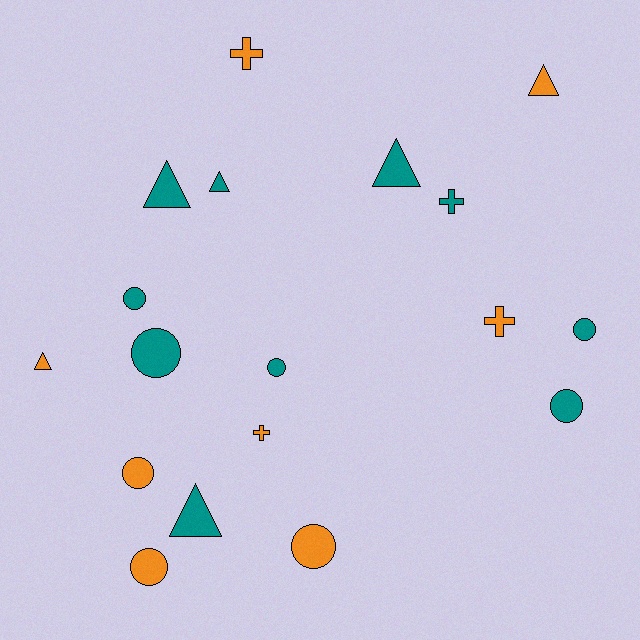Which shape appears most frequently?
Circle, with 8 objects.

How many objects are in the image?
There are 18 objects.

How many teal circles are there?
There are 5 teal circles.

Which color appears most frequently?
Teal, with 10 objects.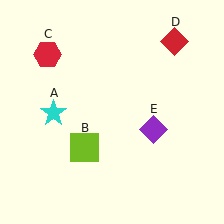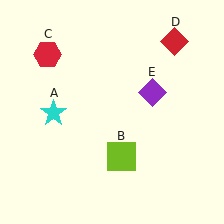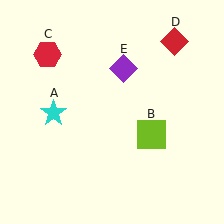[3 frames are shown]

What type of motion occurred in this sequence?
The lime square (object B), purple diamond (object E) rotated counterclockwise around the center of the scene.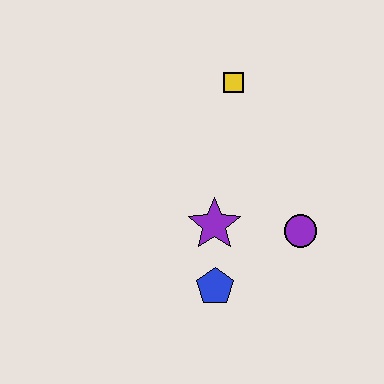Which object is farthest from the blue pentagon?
The yellow square is farthest from the blue pentagon.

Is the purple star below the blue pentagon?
No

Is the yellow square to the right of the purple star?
Yes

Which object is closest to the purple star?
The blue pentagon is closest to the purple star.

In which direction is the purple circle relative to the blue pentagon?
The purple circle is to the right of the blue pentagon.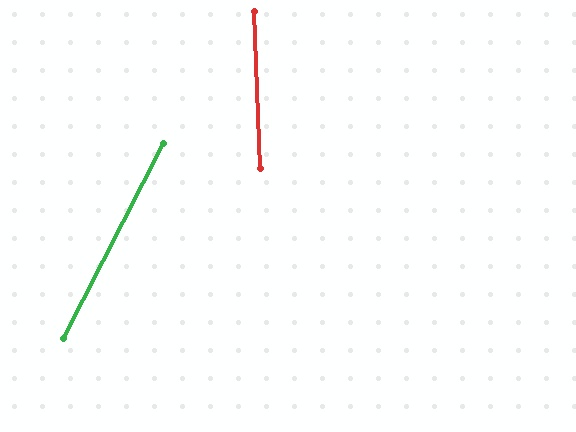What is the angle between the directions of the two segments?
Approximately 29 degrees.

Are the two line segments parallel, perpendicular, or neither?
Neither parallel nor perpendicular — they differ by about 29°.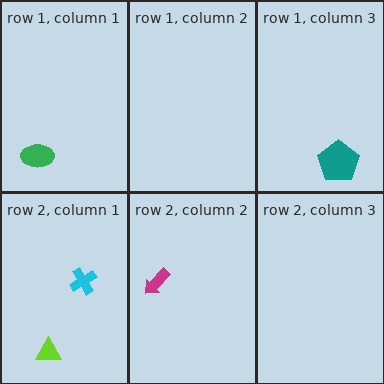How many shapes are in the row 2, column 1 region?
2.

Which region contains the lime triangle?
The row 2, column 1 region.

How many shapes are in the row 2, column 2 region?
1.